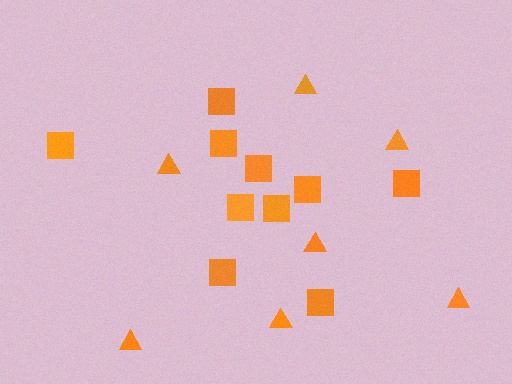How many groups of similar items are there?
There are 2 groups: one group of squares (10) and one group of triangles (7).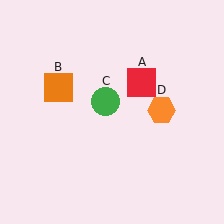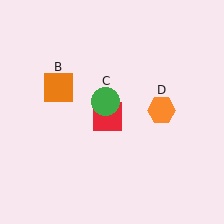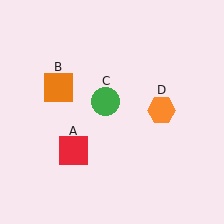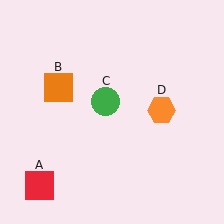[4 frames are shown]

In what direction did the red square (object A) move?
The red square (object A) moved down and to the left.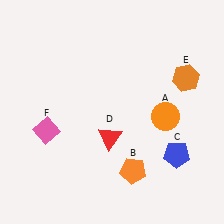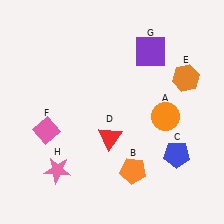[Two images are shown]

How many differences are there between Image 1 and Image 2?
There are 2 differences between the two images.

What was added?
A purple square (G), a pink star (H) were added in Image 2.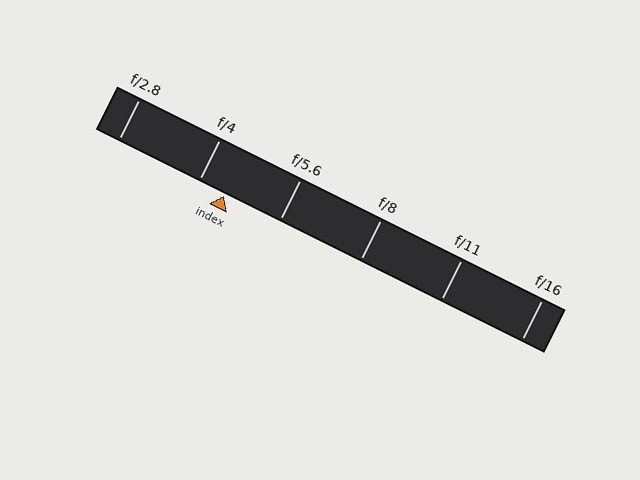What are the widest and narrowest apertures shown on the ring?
The widest aperture shown is f/2.8 and the narrowest is f/16.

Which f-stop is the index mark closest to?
The index mark is closest to f/4.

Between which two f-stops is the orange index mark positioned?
The index mark is between f/4 and f/5.6.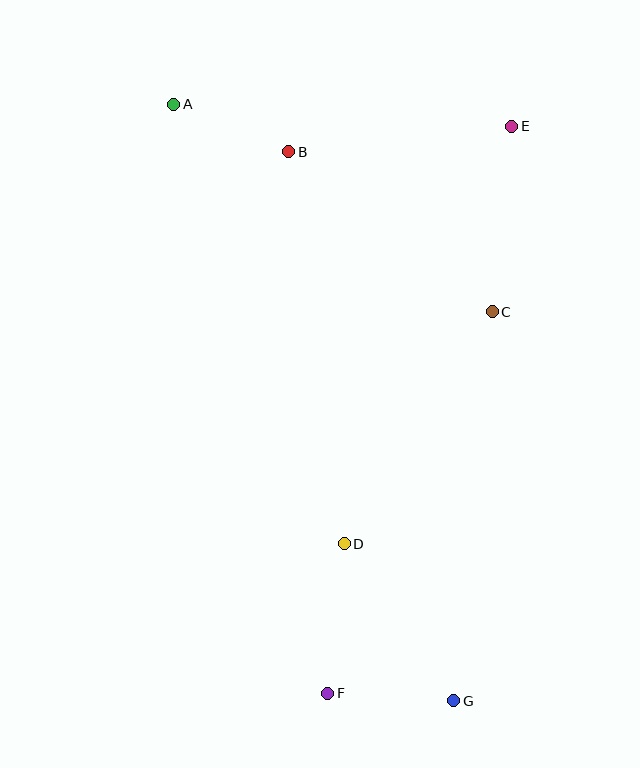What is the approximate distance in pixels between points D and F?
The distance between D and F is approximately 150 pixels.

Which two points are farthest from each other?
Points A and G are farthest from each other.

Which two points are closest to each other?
Points A and B are closest to each other.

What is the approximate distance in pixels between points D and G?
The distance between D and G is approximately 191 pixels.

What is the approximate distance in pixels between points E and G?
The distance between E and G is approximately 577 pixels.